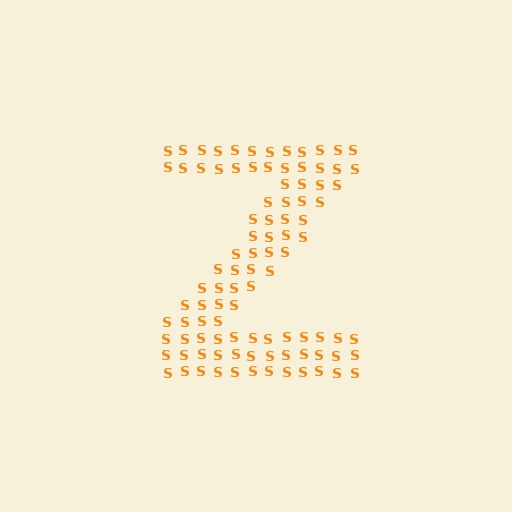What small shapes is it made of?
It is made of small letter S's.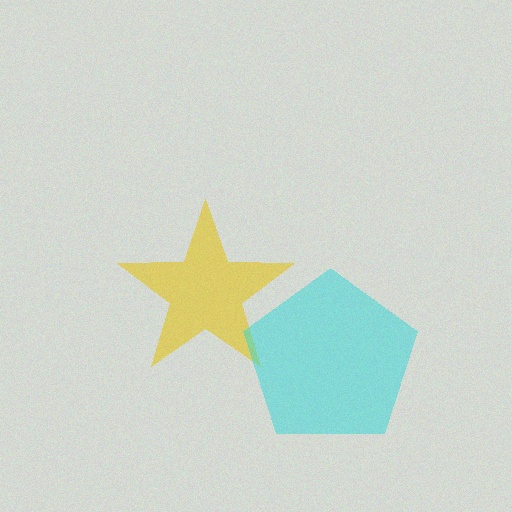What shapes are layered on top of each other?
The layered shapes are: a yellow star, a cyan pentagon.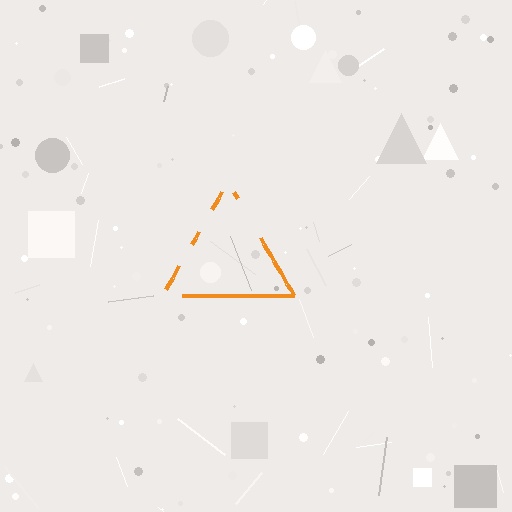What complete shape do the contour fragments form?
The contour fragments form a triangle.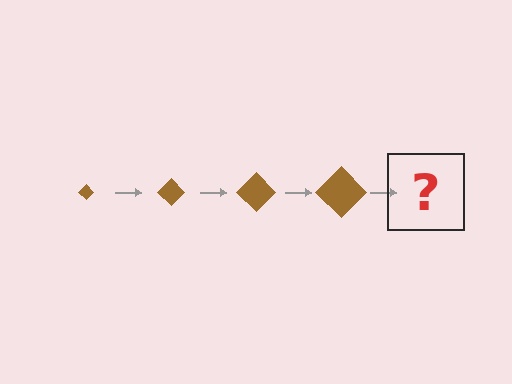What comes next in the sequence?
The next element should be a brown diamond, larger than the previous one.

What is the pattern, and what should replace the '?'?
The pattern is that the diamond gets progressively larger each step. The '?' should be a brown diamond, larger than the previous one.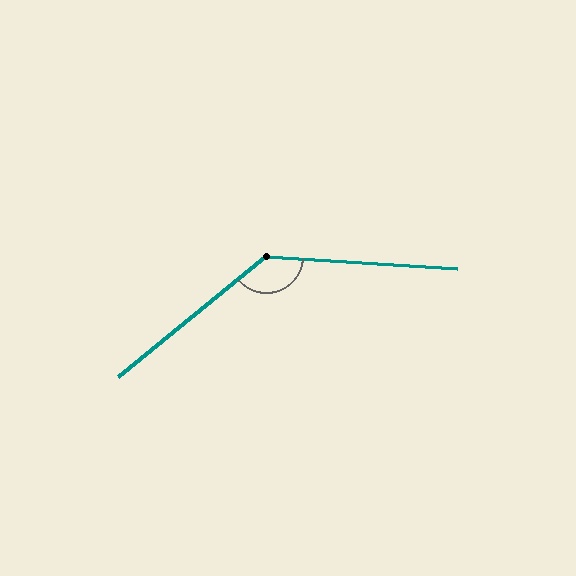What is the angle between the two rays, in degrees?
Approximately 137 degrees.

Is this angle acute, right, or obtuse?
It is obtuse.